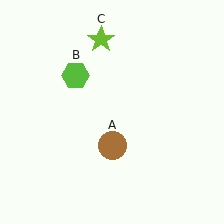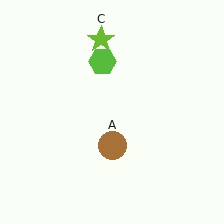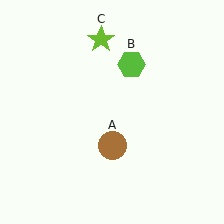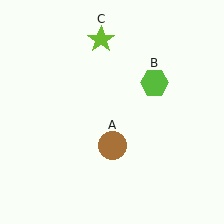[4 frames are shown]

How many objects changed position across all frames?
1 object changed position: lime hexagon (object B).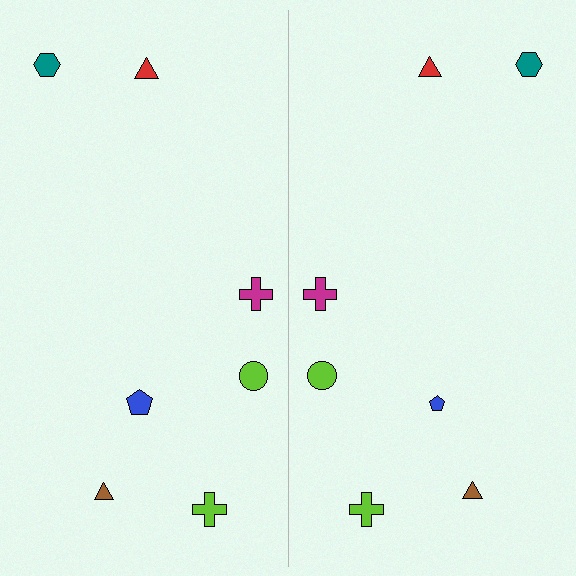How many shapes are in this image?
There are 14 shapes in this image.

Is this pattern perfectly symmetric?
No, the pattern is not perfectly symmetric. The blue pentagon on the right side has a different size than its mirror counterpart.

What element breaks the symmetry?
The blue pentagon on the right side has a different size than its mirror counterpart.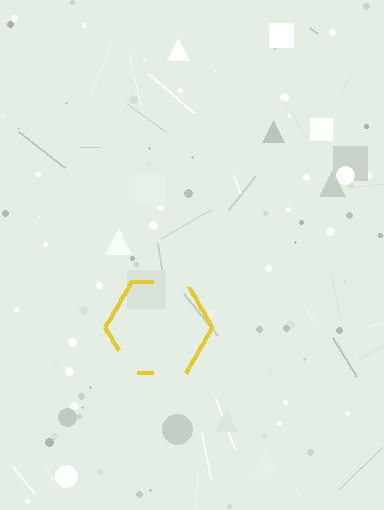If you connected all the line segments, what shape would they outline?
They would outline a hexagon.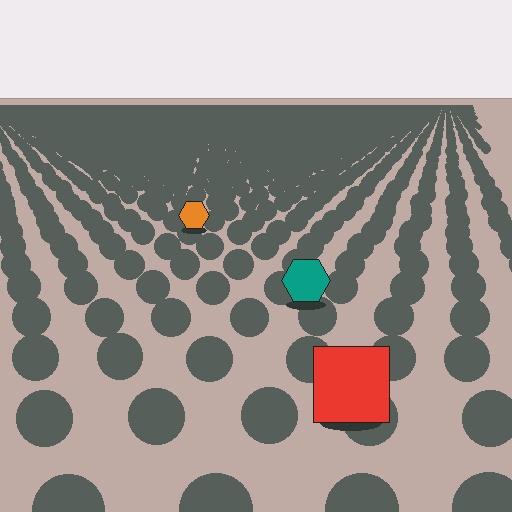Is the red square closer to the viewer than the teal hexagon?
Yes. The red square is closer — you can tell from the texture gradient: the ground texture is coarser near it.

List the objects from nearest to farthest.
From nearest to farthest: the red square, the teal hexagon, the orange hexagon.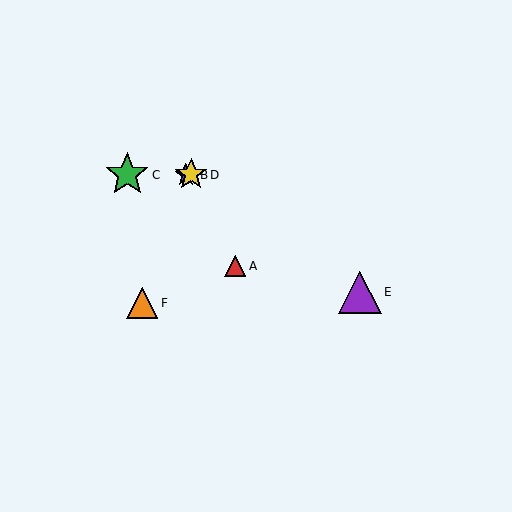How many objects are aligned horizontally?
3 objects (B, C, D) are aligned horizontally.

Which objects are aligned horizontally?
Objects B, C, D are aligned horizontally.